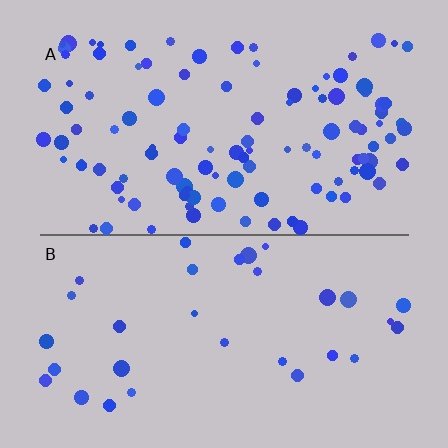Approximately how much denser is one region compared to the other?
Approximately 3.4× — region A over region B.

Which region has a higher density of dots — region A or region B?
A (the top).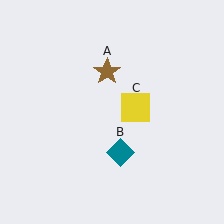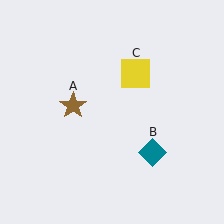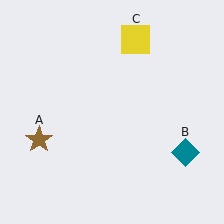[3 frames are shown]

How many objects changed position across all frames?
3 objects changed position: brown star (object A), teal diamond (object B), yellow square (object C).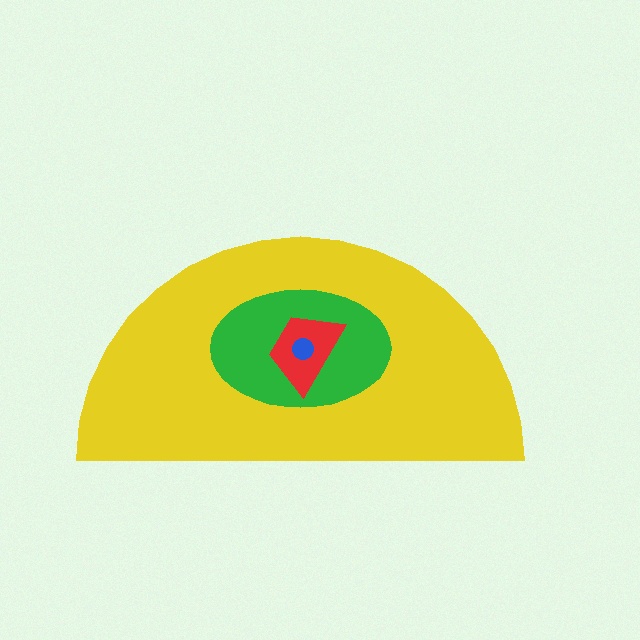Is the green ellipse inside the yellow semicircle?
Yes.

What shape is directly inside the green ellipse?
The red trapezoid.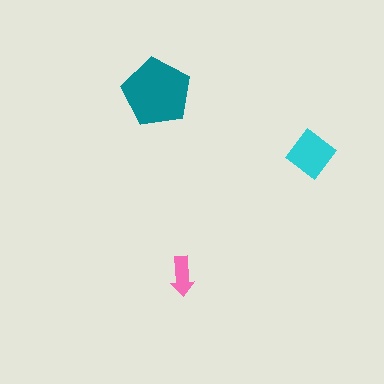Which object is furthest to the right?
The cyan diamond is rightmost.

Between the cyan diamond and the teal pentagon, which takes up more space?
The teal pentagon.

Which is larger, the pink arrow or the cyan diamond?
The cyan diamond.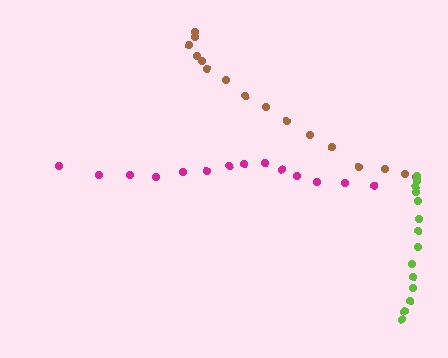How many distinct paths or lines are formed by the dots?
There are 3 distinct paths.